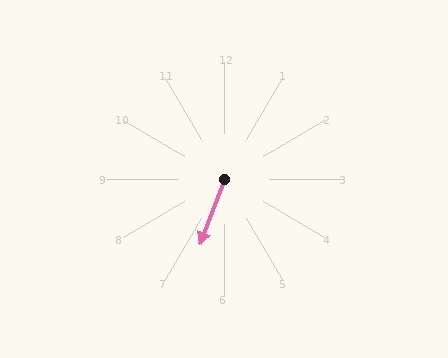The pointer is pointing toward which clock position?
Roughly 7 o'clock.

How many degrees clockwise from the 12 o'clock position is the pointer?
Approximately 200 degrees.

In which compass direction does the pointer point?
South.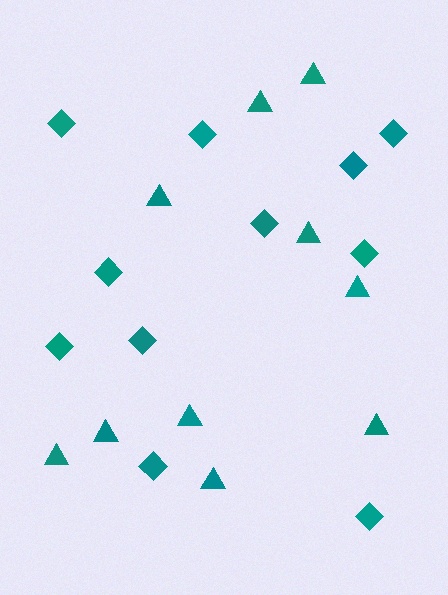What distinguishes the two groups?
There are 2 groups: one group of triangles (10) and one group of diamonds (11).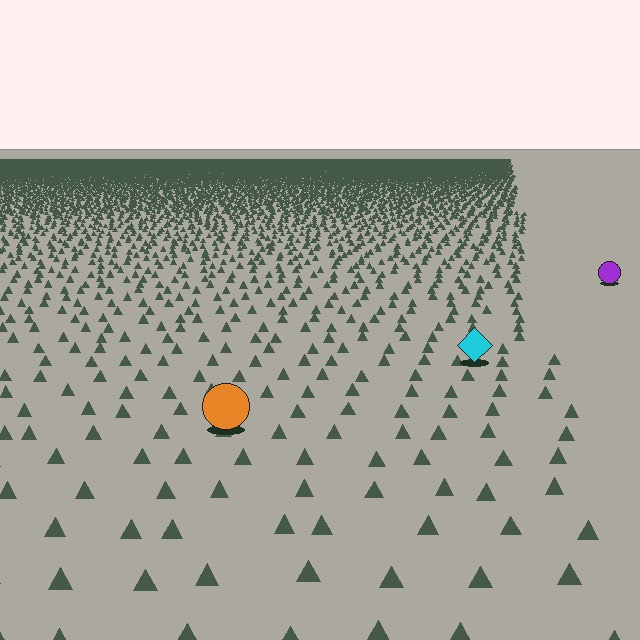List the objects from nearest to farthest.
From nearest to farthest: the orange circle, the cyan diamond, the purple circle.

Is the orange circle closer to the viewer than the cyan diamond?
Yes. The orange circle is closer — you can tell from the texture gradient: the ground texture is coarser near it.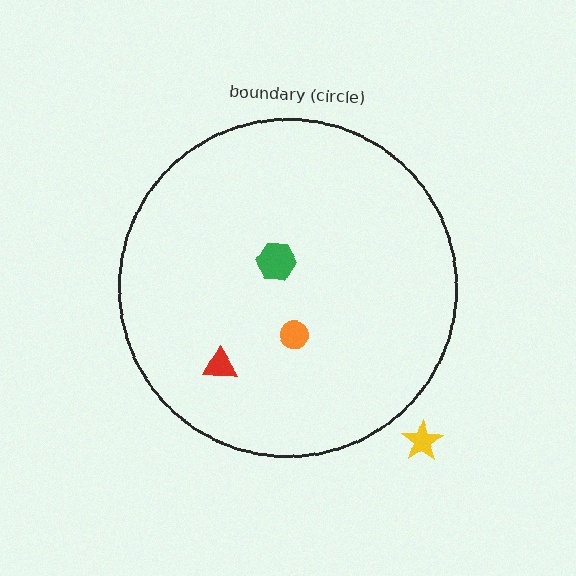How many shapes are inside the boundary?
3 inside, 1 outside.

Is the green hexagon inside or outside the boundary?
Inside.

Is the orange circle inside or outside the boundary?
Inside.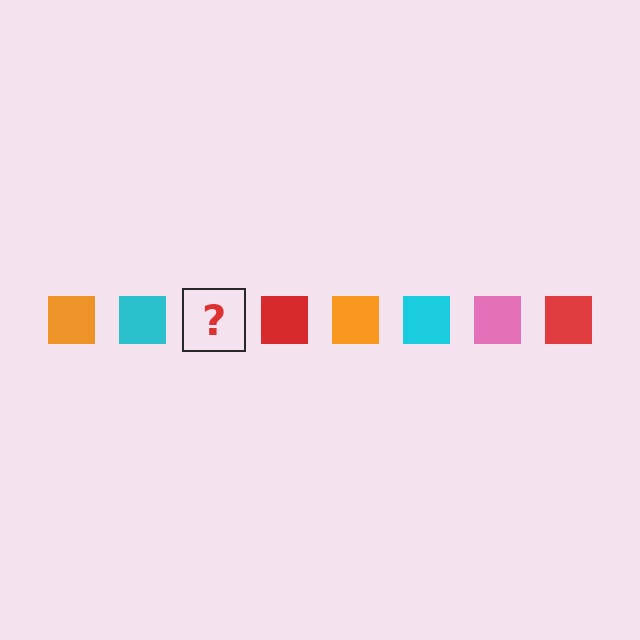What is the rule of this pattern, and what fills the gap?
The rule is that the pattern cycles through orange, cyan, pink, red squares. The gap should be filled with a pink square.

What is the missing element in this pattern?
The missing element is a pink square.